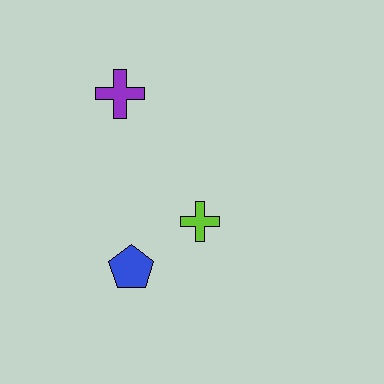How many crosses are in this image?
There are 2 crosses.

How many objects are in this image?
There are 3 objects.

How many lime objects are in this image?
There is 1 lime object.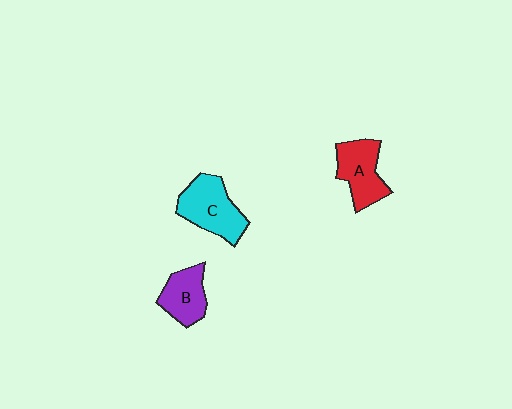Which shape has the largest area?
Shape C (cyan).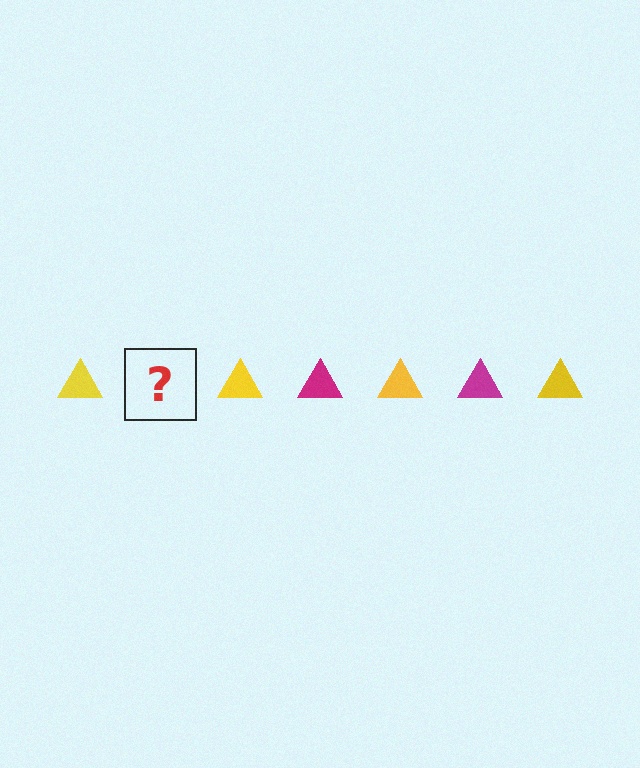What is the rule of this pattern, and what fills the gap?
The rule is that the pattern cycles through yellow, magenta triangles. The gap should be filled with a magenta triangle.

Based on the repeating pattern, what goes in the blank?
The blank should be a magenta triangle.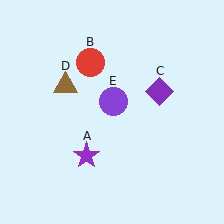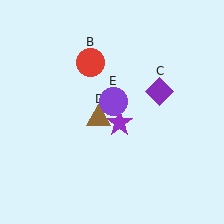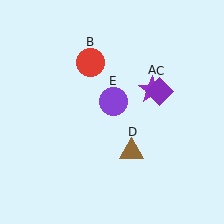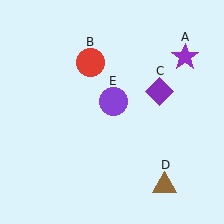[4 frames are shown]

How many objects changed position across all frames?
2 objects changed position: purple star (object A), brown triangle (object D).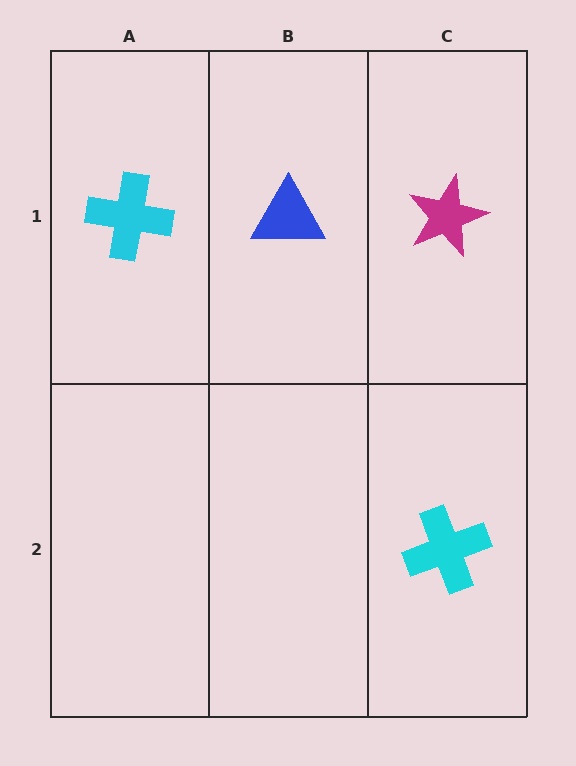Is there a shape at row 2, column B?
No, that cell is empty.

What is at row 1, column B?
A blue triangle.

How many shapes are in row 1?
3 shapes.